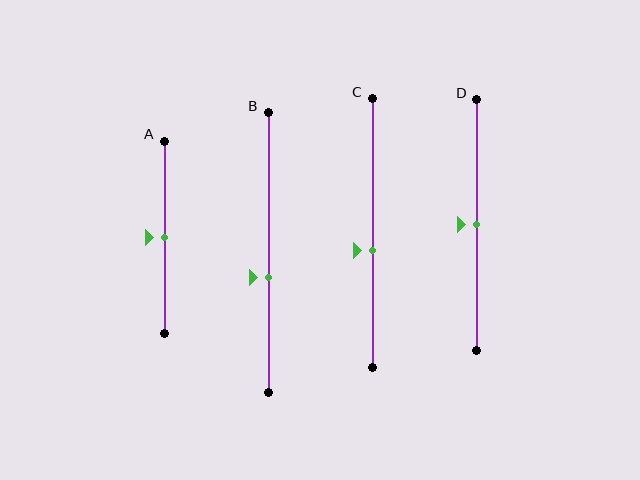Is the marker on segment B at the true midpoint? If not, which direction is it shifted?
No, the marker on segment B is shifted downward by about 9% of the segment length.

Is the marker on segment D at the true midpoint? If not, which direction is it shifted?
Yes, the marker on segment D is at the true midpoint.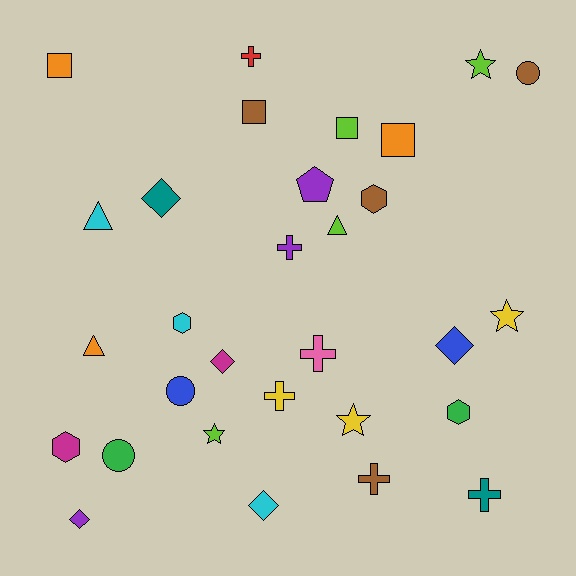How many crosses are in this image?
There are 6 crosses.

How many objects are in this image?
There are 30 objects.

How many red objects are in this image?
There is 1 red object.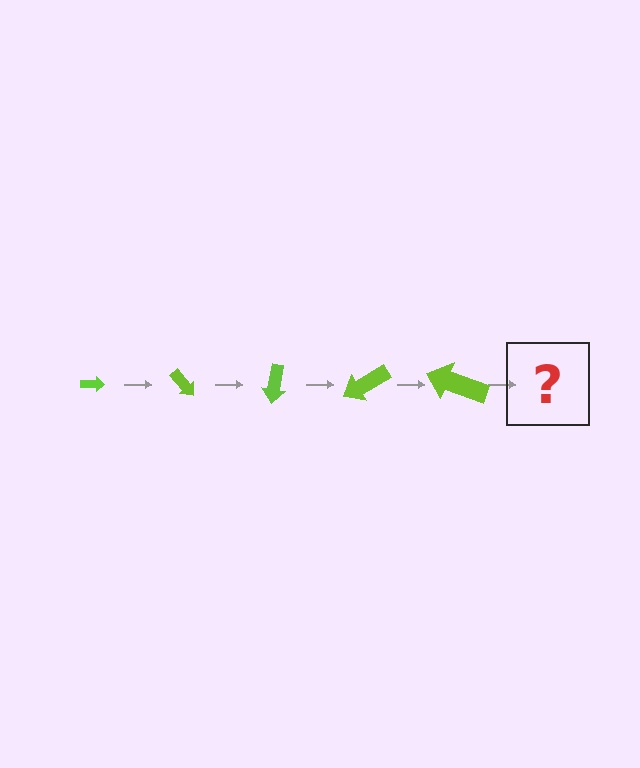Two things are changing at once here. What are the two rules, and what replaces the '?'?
The two rules are that the arrow grows larger each step and it rotates 50 degrees each step. The '?' should be an arrow, larger than the previous one and rotated 250 degrees from the start.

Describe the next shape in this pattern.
It should be an arrow, larger than the previous one and rotated 250 degrees from the start.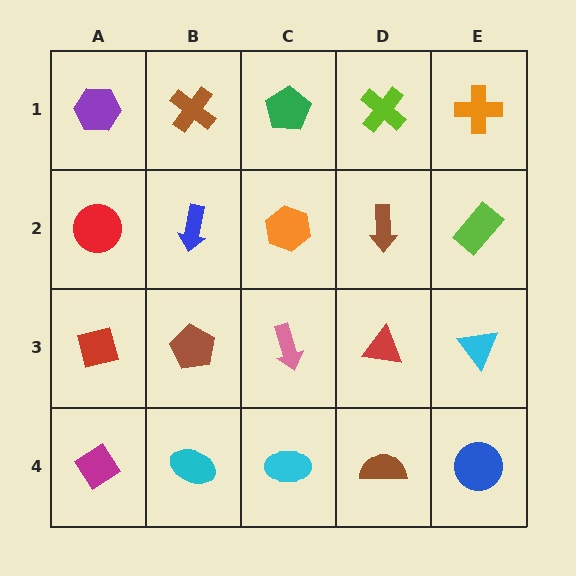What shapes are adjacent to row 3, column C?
An orange hexagon (row 2, column C), a cyan ellipse (row 4, column C), a brown pentagon (row 3, column B), a red triangle (row 3, column D).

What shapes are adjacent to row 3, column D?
A brown arrow (row 2, column D), a brown semicircle (row 4, column D), a pink arrow (row 3, column C), a cyan triangle (row 3, column E).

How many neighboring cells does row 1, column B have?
3.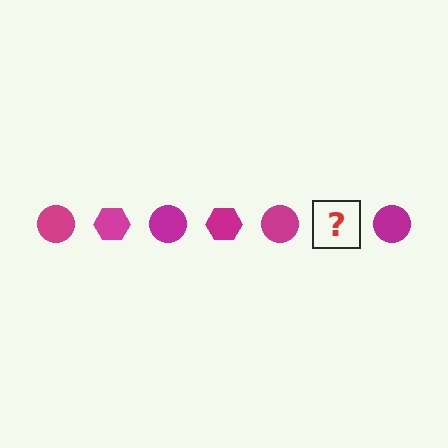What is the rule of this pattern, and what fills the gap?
The rule is that the pattern cycles through circle, hexagon shapes in magenta. The gap should be filled with a magenta hexagon.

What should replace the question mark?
The question mark should be replaced with a magenta hexagon.